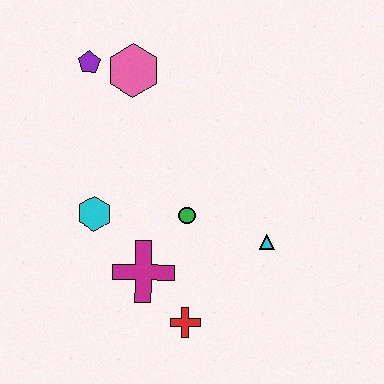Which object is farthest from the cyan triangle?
The purple pentagon is farthest from the cyan triangle.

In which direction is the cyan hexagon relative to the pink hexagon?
The cyan hexagon is below the pink hexagon.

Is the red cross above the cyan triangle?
No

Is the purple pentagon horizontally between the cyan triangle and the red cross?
No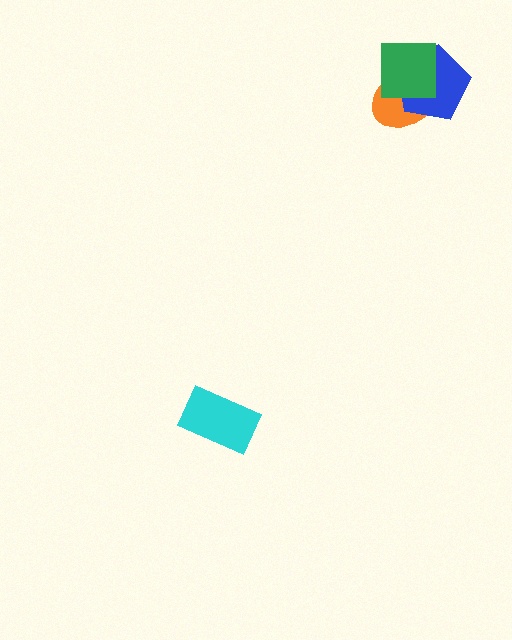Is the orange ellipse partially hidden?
Yes, it is partially covered by another shape.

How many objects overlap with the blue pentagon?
2 objects overlap with the blue pentagon.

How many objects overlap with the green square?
2 objects overlap with the green square.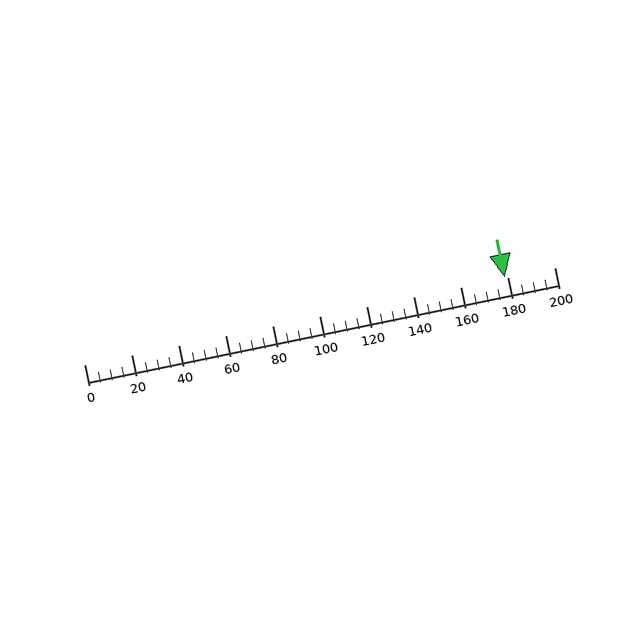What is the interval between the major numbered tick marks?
The major tick marks are spaced 20 units apart.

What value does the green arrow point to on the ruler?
The green arrow points to approximately 179.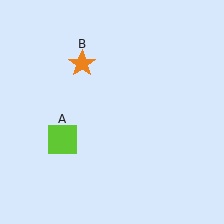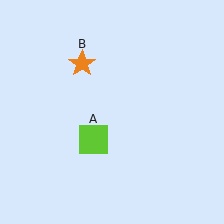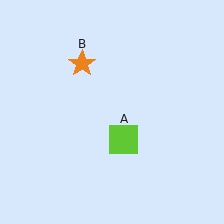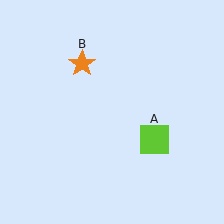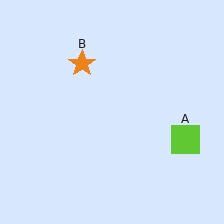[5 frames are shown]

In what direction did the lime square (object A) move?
The lime square (object A) moved right.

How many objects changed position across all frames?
1 object changed position: lime square (object A).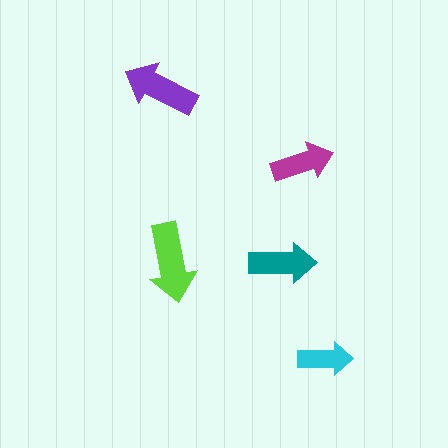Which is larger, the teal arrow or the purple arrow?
The purple one.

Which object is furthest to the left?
The purple arrow is leftmost.